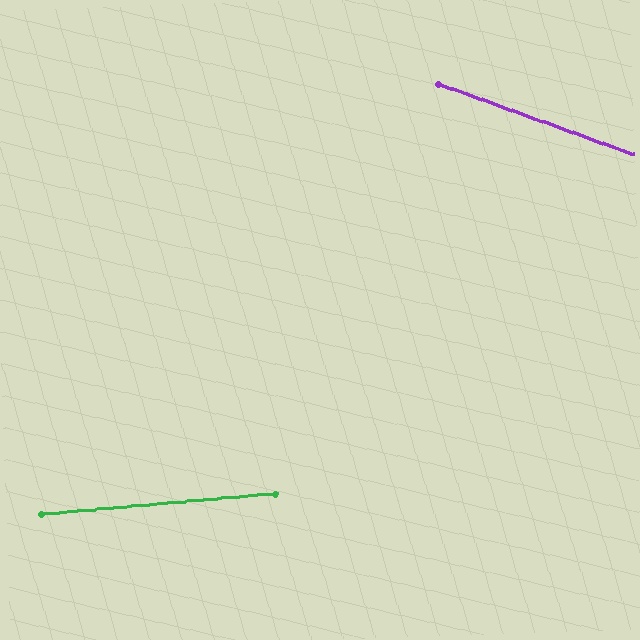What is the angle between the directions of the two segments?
Approximately 25 degrees.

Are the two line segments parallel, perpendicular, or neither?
Neither parallel nor perpendicular — they differ by about 25°.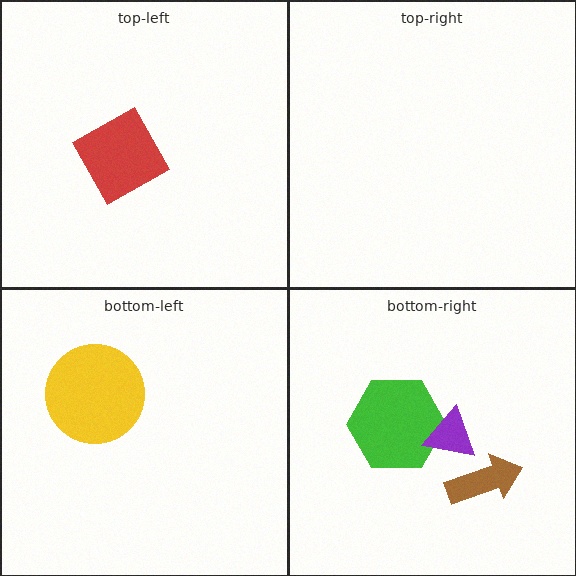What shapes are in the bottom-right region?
The green hexagon, the purple triangle, the brown arrow.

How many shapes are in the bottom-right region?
3.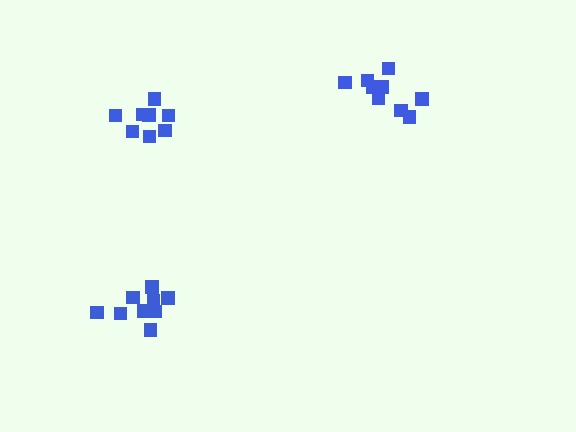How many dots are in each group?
Group 1: 8 dots, Group 2: 9 dots, Group 3: 9 dots (26 total).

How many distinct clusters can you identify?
There are 3 distinct clusters.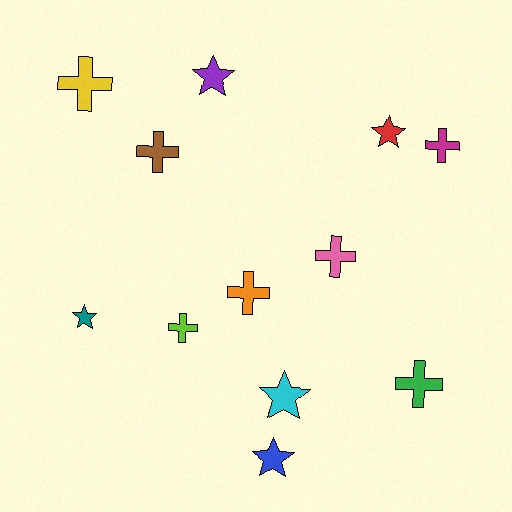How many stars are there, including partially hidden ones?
There are 5 stars.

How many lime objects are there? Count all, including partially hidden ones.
There is 1 lime object.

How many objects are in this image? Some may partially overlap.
There are 12 objects.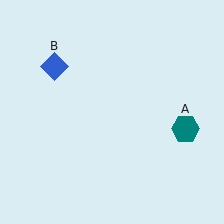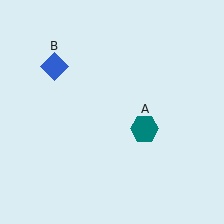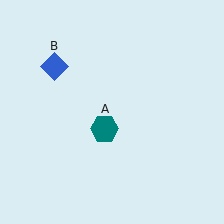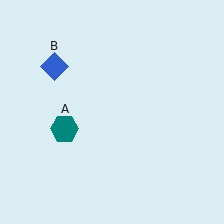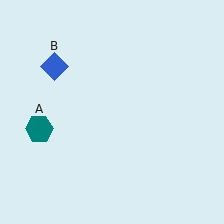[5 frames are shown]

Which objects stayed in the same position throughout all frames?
Blue diamond (object B) remained stationary.